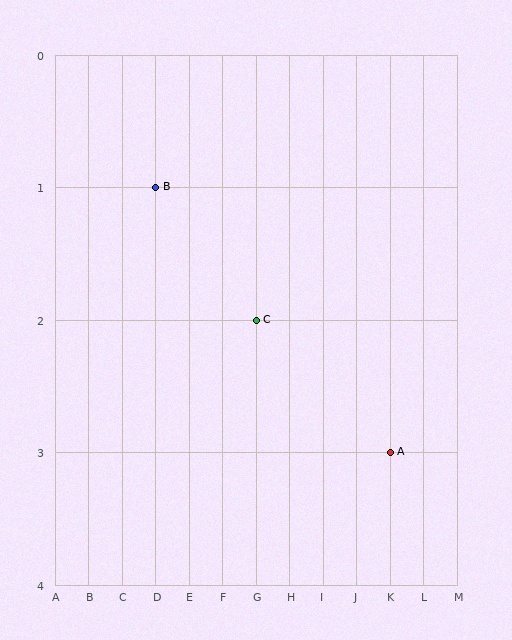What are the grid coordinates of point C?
Point C is at grid coordinates (G, 2).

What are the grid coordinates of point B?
Point B is at grid coordinates (D, 1).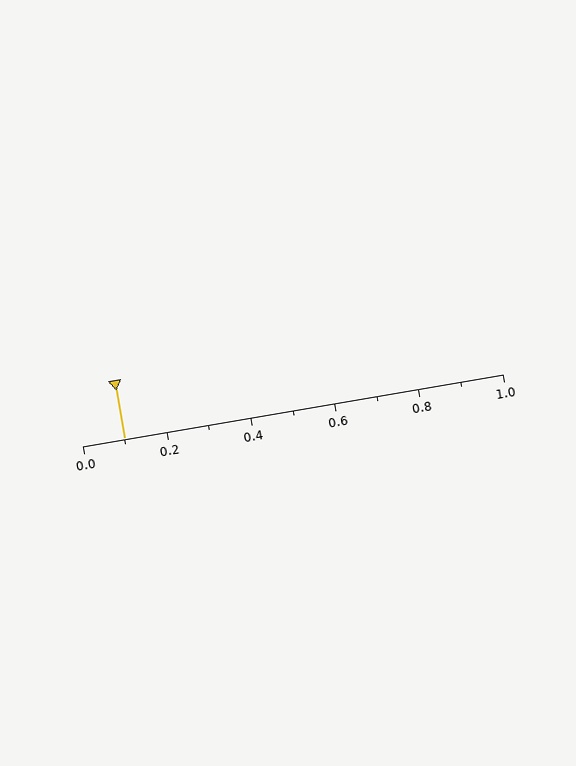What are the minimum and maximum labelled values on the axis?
The axis runs from 0.0 to 1.0.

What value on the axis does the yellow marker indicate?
The marker indicates approximately 0.1.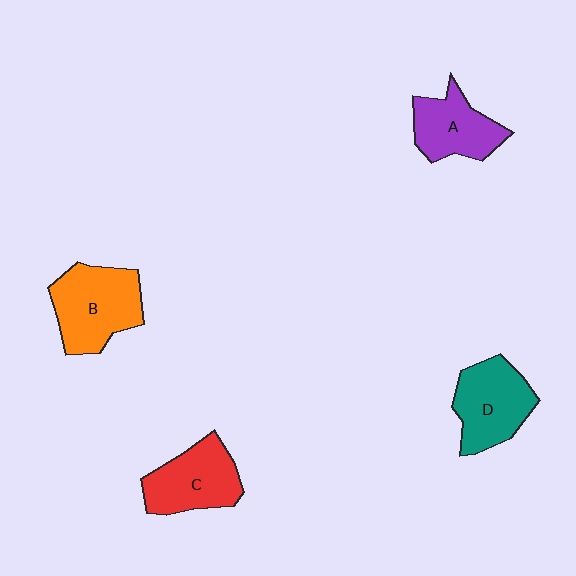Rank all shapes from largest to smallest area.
From largest to smallest: B (orange), D (teal), C (red), A (purple).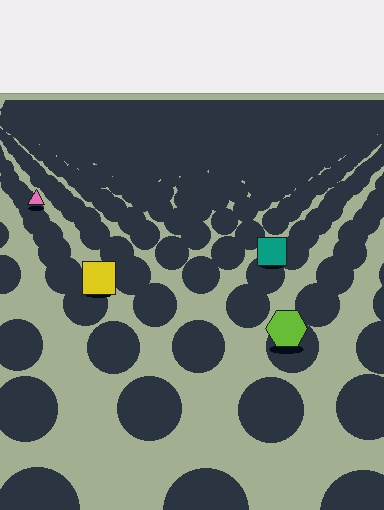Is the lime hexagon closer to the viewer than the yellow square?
Yes. The lime hexagon is closer — you can tell from the texture gradient: the ground texture is coarser near it.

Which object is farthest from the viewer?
The pink triangle is farthest from the viewer. It appears smaller and the ground texture around it is denser.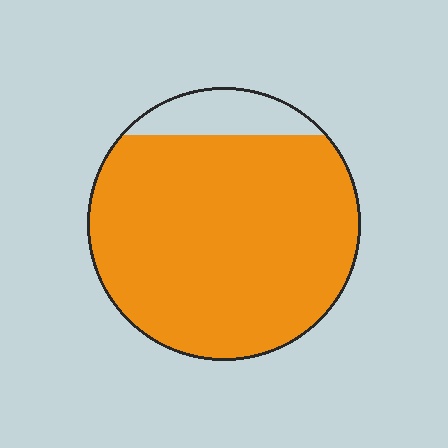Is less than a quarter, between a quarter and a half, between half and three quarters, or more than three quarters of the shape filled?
More than three quarters.